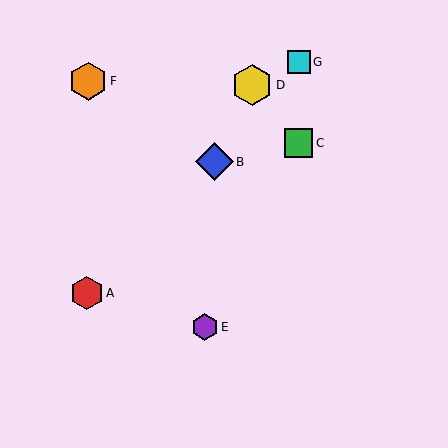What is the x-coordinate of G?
Object G is at x≈299.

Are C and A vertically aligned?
No, C is at x≈299 and A is at x≈87.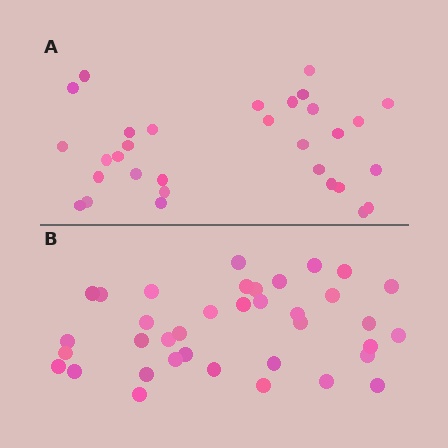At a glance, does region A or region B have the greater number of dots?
Region B (the bottom region) has more dots.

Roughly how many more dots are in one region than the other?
Region B has about 6 more dots than region A.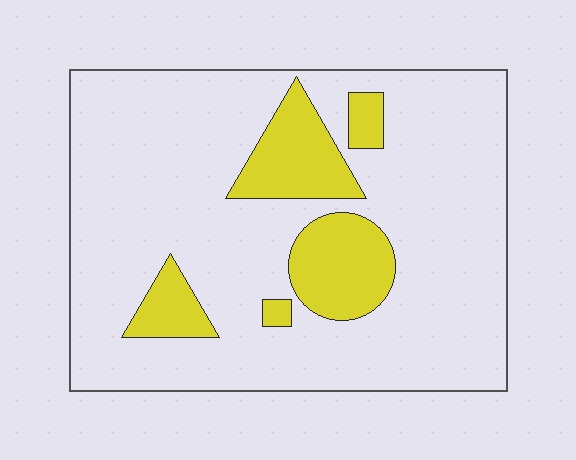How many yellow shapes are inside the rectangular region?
5.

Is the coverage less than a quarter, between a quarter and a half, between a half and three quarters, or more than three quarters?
Less than a quarter.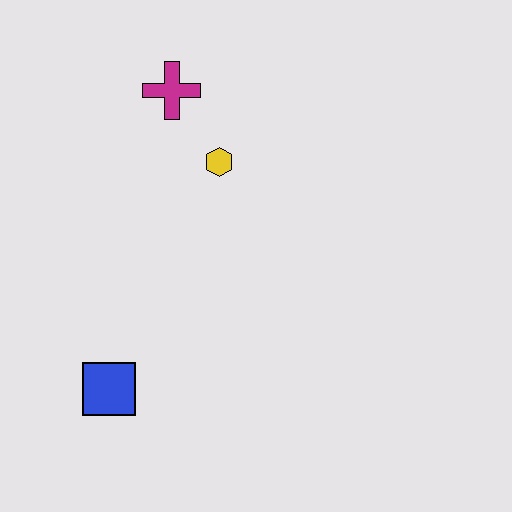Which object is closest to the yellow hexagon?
The magenta cross is closest to the yellow hexagon.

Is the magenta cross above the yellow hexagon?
Yes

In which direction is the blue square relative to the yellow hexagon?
The blue square is below the yellow hexagon.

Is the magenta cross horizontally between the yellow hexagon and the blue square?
Yes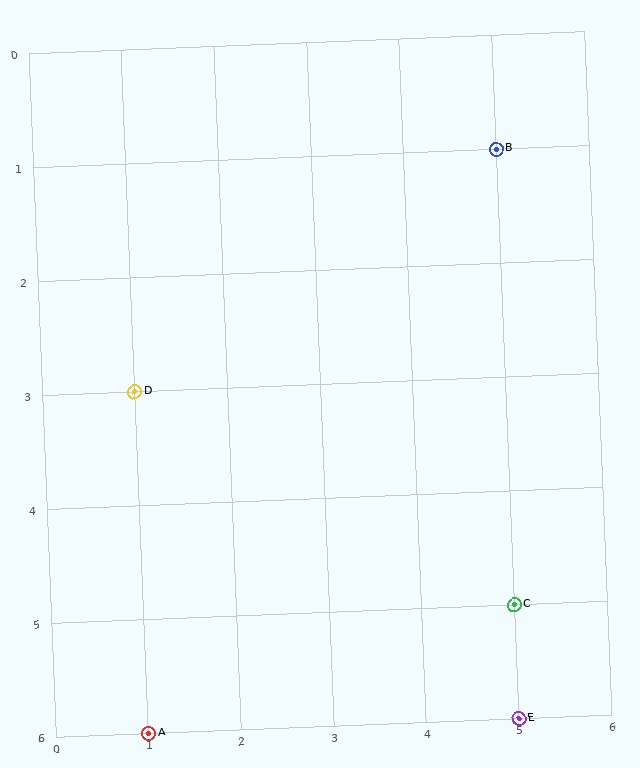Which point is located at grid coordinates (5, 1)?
Point B is at (5, 1).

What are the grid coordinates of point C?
Point C is at grid coordinates (5, 5).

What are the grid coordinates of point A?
Point A is at grid coordinates (1, 6).